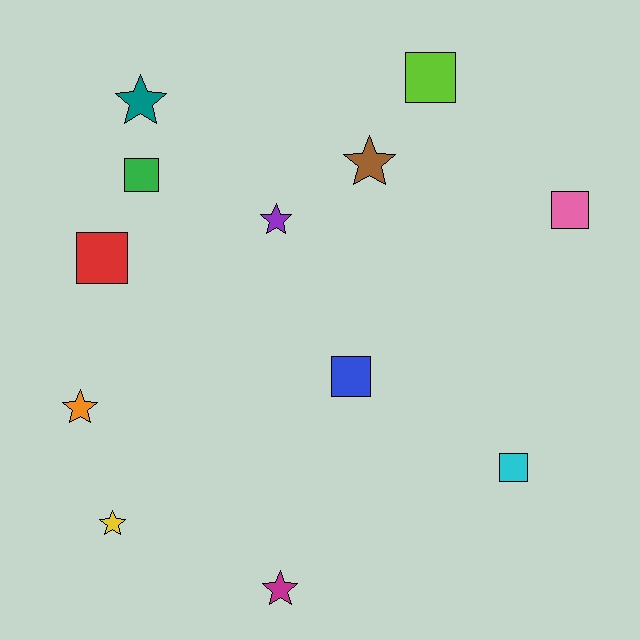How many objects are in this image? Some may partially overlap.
There are 12 objects.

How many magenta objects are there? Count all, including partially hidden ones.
There is 1 magenta object.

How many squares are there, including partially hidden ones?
There are 6 squares.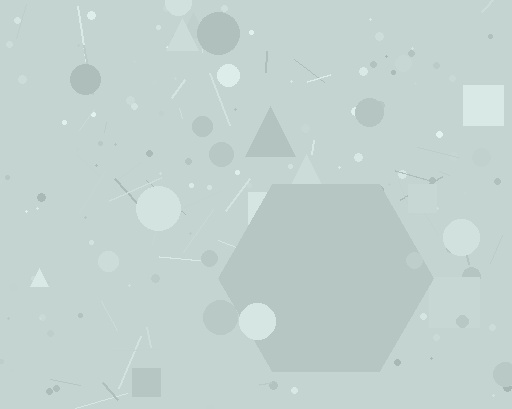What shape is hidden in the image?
A hexagon is hidden in the image.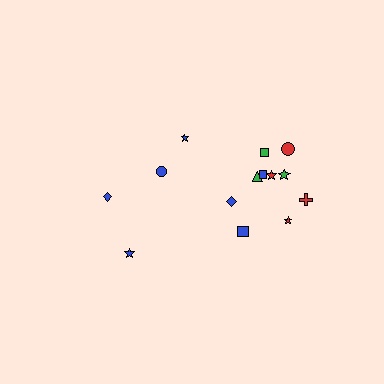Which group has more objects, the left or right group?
The right group.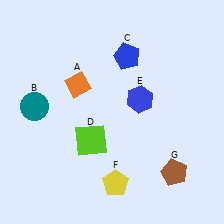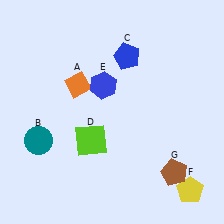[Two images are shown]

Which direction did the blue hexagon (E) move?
The blue hexagon (E) moved left.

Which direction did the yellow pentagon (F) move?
The yellow pentagon (F) moved right.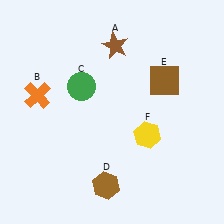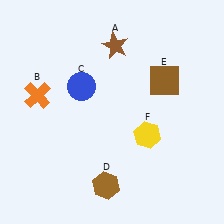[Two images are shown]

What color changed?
The circle (C) changed from green in Image 1 to blue in Image 2.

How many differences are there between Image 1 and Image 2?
There is 1 difference between the two images.